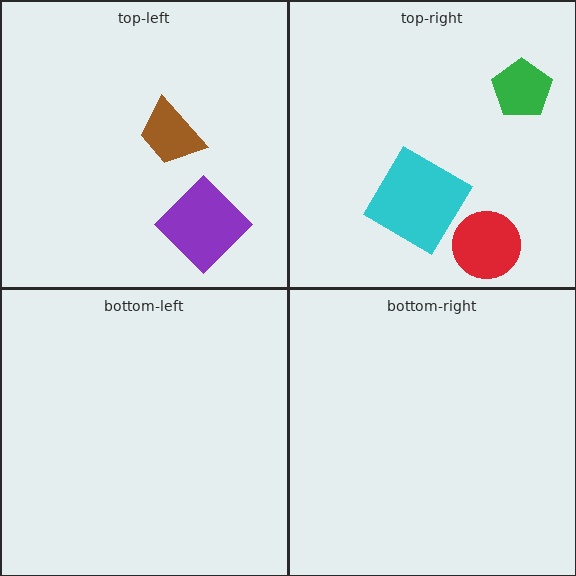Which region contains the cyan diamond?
The top-right region.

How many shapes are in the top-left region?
2.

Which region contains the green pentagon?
The top-right region.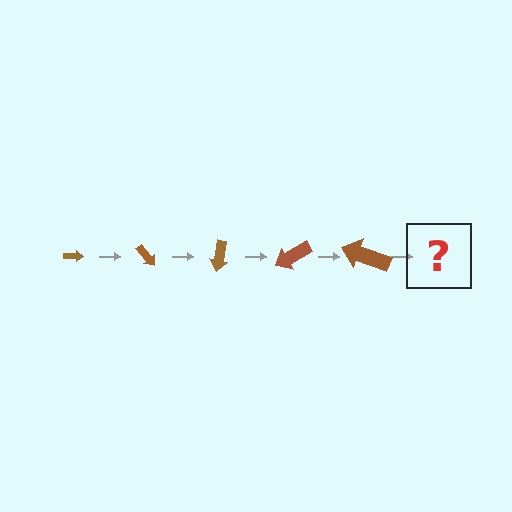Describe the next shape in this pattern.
It should be an arrow, larger than the previous one and rotated 250 degrees from the start.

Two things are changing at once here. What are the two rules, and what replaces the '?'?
The two rules are that the arrow grows larger each step and it rotates 50 degrees each step. The '?' should be an arrow, larger than the previous one and rotated 250 degrees from the start.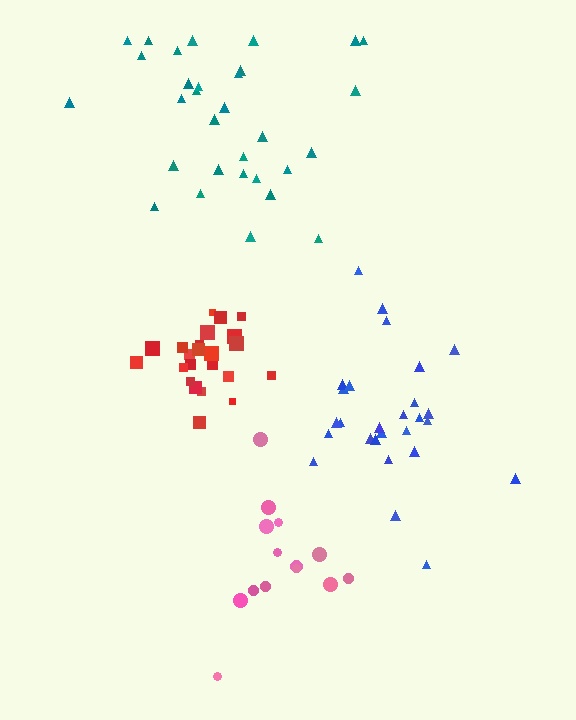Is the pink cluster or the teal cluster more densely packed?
Teal.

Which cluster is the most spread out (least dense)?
Pink.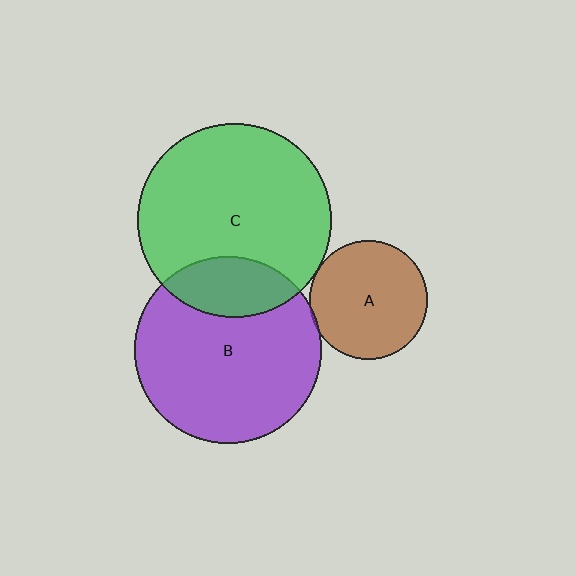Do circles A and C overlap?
Yes.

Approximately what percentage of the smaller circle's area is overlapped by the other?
Approximately 5%.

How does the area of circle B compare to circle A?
Approximately 2.5 times.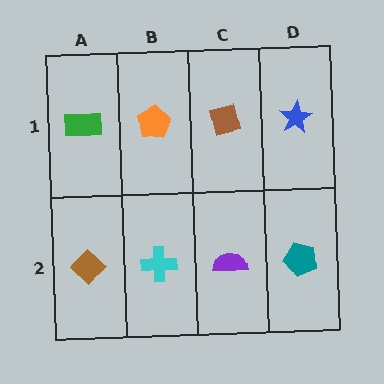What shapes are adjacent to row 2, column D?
A blue star (row 1, column D), a purple semicircle (row 2, column C).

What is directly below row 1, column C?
A purple semicircle.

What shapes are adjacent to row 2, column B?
An orange pentagon (row 1, column B), a brown diamond (row 2, column A), a purple semicircle (row 2, column C).